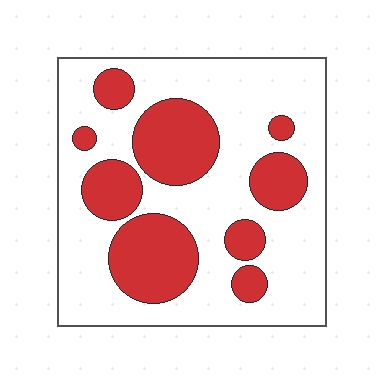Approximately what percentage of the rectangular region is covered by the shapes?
Approximately 30%.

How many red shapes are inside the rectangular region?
9.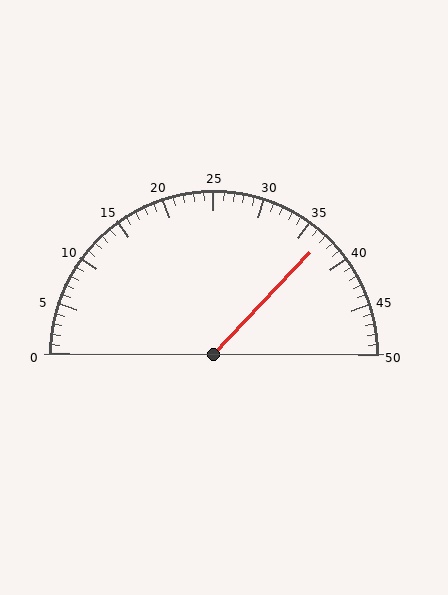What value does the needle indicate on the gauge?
The needle indicates approximately 37.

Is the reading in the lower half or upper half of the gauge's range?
The reading is in the upper half of the range (0 to 50).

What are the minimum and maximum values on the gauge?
The gauge ranges from 0 to 50.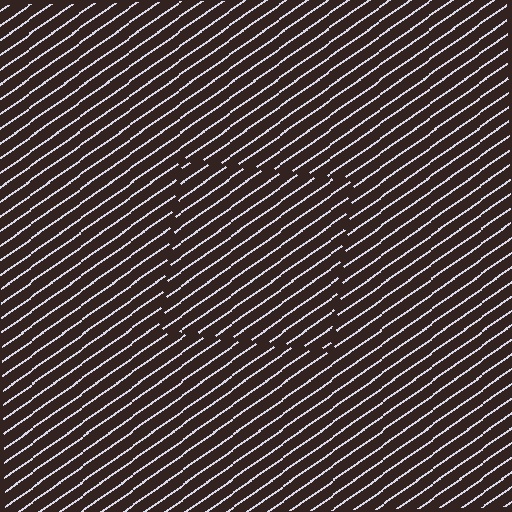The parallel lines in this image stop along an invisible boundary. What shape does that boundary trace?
An illusory square. The interior of the shape contains the same grating, shifted by half a period — the contour is defined by the phase discontinuity where line-ends from the inner and outer gratings abut.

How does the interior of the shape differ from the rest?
The interior of the shape contains the same grating, shifted by half a period — the contour is defined by the phase discontinuity where line-ends from the inner and outer gratings abut.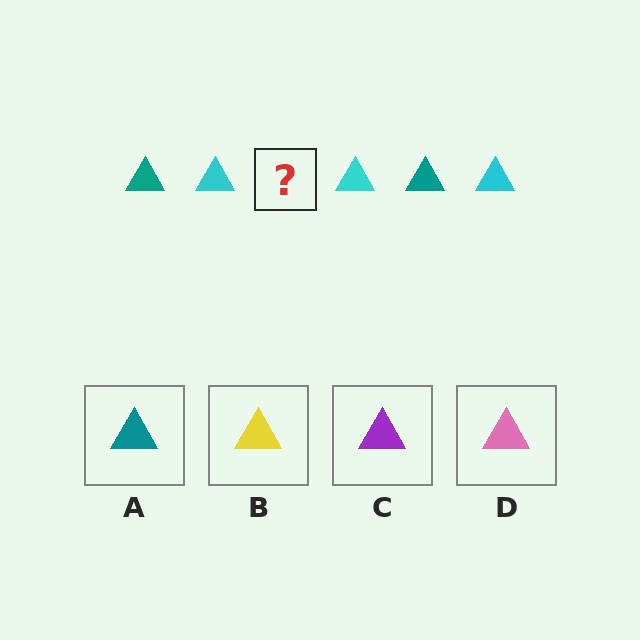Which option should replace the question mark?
Option A.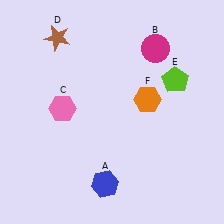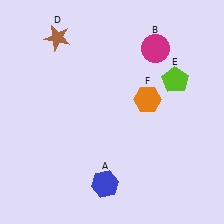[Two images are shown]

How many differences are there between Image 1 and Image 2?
There is 1 difference between the two images.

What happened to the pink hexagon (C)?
The pink hexagon (C) was removed in Image 2. It was in the top-left area of Image 1.